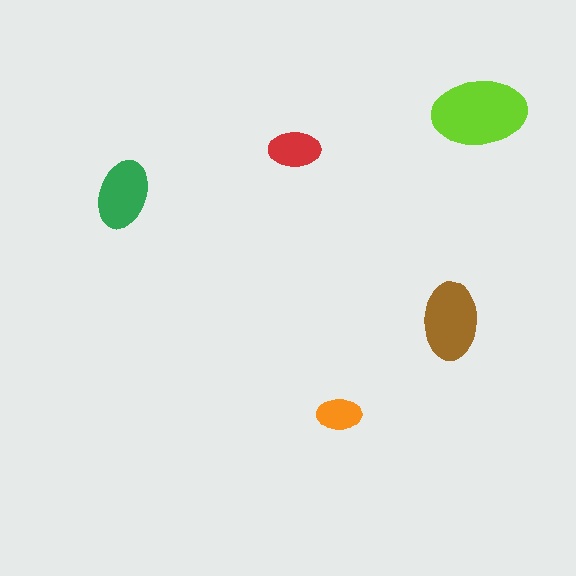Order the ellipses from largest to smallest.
the lime one, the brown one, the green one, the red one, the orange one.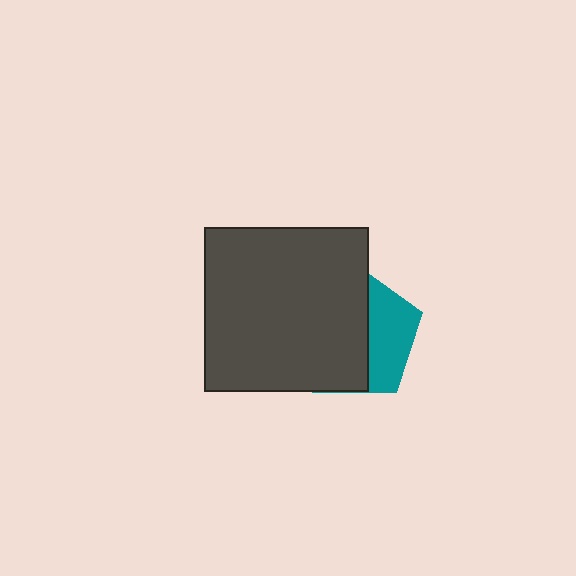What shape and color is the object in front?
The object in front is a dark gray square.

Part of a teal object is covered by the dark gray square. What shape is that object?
It is a pentagon.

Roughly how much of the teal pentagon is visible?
A small part of it is visible (roughly 36%).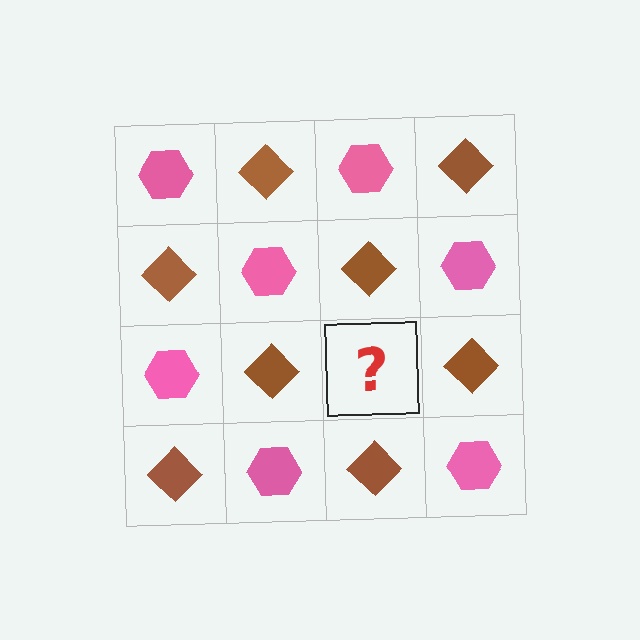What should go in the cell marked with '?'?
The missing cell should contain a pink hexagon.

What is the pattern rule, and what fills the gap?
The rule is that it alternates pink hexagon and brown diamond in a checkerboard pattern. The gap should be filled with a pink hexagon.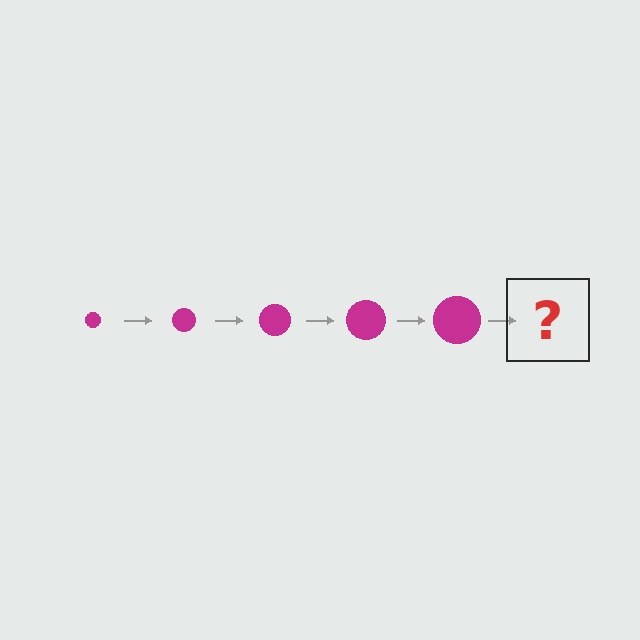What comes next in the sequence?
The next element should be a magenta circle, larger than the previous one.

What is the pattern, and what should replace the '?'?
The pattern is that the circle gets progressively larger each step. The '?' should be a magenta circle, larger than the previous one.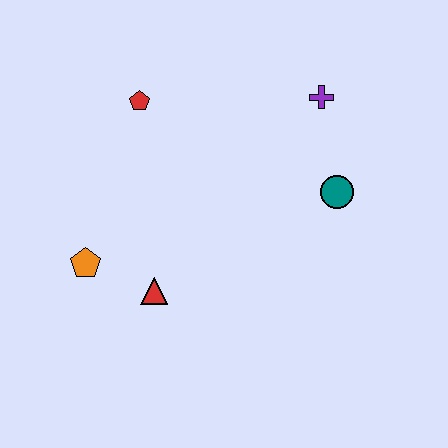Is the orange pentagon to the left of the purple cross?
Yes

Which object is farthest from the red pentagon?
The teal circle is farthest from the red pentagon.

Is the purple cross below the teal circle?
No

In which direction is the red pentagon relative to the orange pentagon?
The red pentagon is above the orange pentagon.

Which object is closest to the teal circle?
The purple cross is closest to the teal circle.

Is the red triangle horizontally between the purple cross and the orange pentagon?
Yes